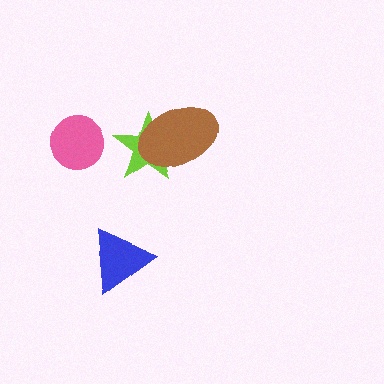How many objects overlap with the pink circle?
0 objects overlap with the pink circle.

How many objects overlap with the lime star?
1 object overlaps with the lime star.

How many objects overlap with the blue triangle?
0 objects overlap with the blue triangle.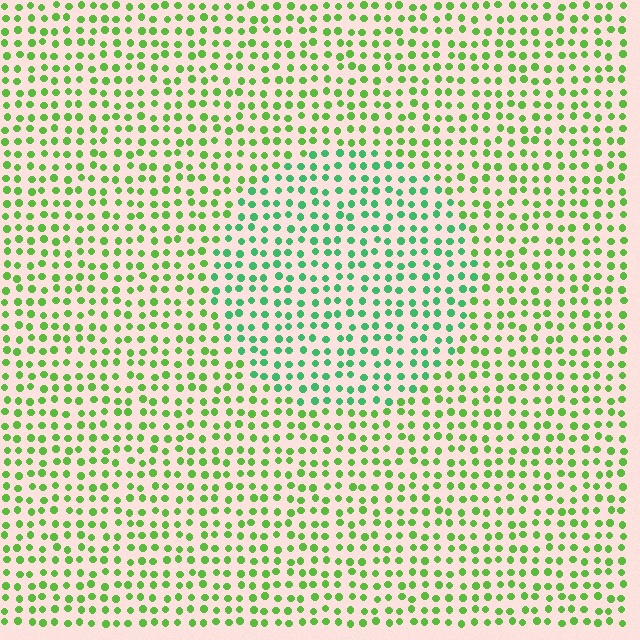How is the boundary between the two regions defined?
The boundary is defined purely by a slight shift in hue (about 35 degrees). Spacing, size, and orientation are identical on both sides.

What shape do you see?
I see a circle.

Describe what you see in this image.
The image is filled with small lime elements in a uniform arrangement. A circle-shaped region is visible where the elements are tinted to a slightly different hue, forming a subtle color boundary.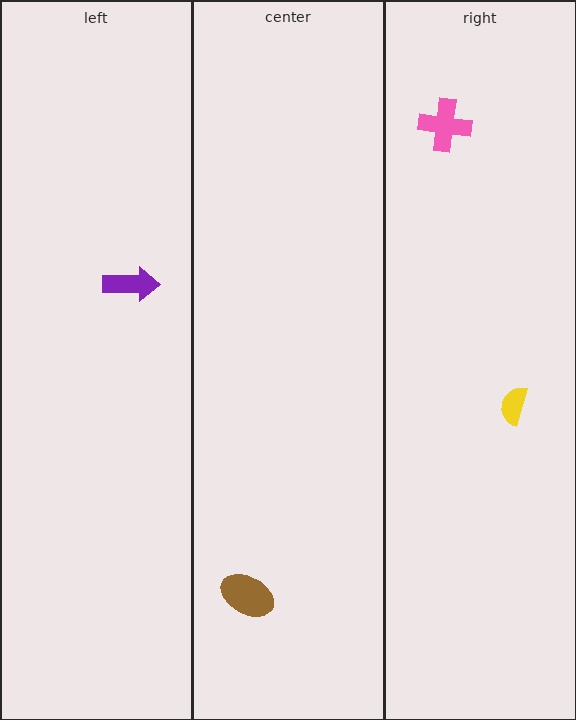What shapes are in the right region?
The pink cross, the yellow semicircle.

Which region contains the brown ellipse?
The center region.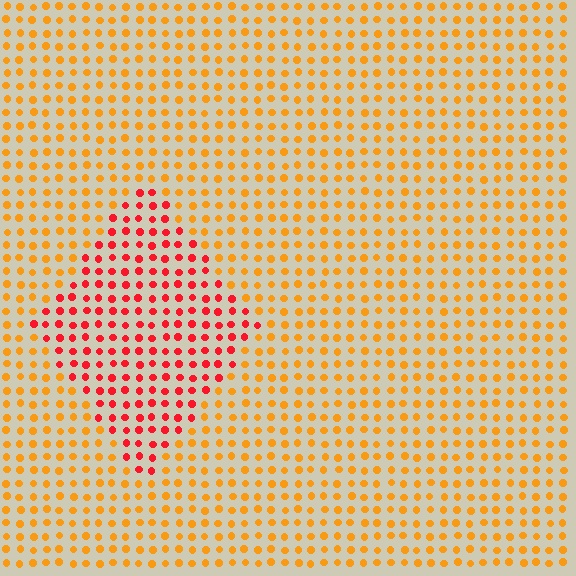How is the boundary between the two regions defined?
The boundary is defined purely by a slight shift in hue (about 40 degrees). Spacing, size, and orientation are identical on both sides.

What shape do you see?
I see a diamond.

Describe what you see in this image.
The image is filled with small orange elements in a uniform arrangement. A diamond-shaped region is visible where the elements are tinted to a slightly different hue, forming a subtle color boundary.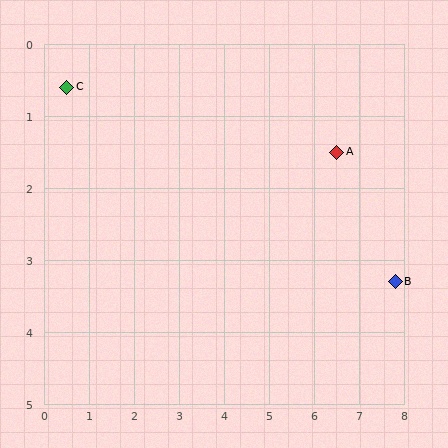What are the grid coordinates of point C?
Point C is at approximately (0.5, 0.6).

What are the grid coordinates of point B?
Point B is at approximately (7.8, 3.3).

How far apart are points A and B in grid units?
Points A and B are about 2.2 grid units apart.